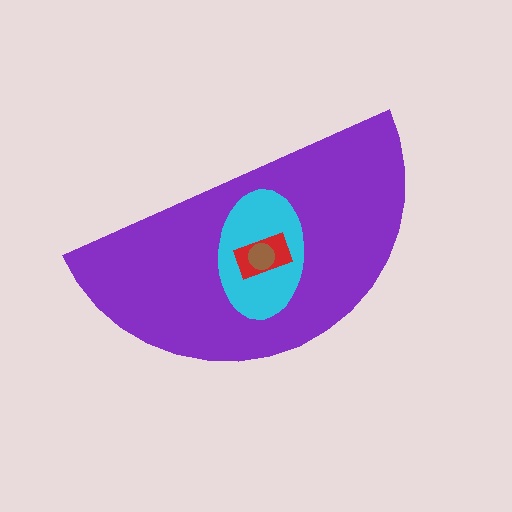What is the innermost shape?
The brown circle.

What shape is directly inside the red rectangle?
The brown circle.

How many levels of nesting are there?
4.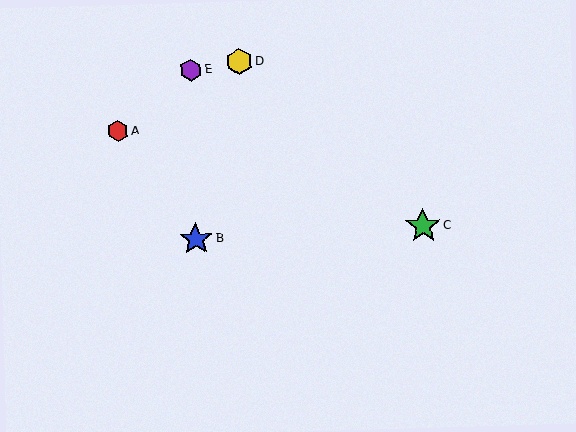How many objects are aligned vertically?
2 objects (B, E) are aligned vertically.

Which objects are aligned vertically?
Objects B, E are aligned vertically.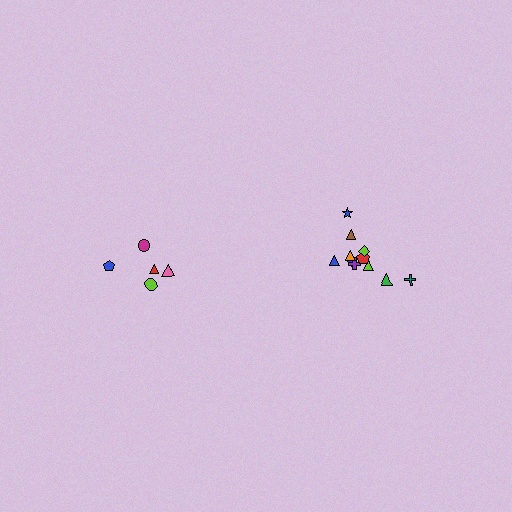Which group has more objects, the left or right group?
The right group.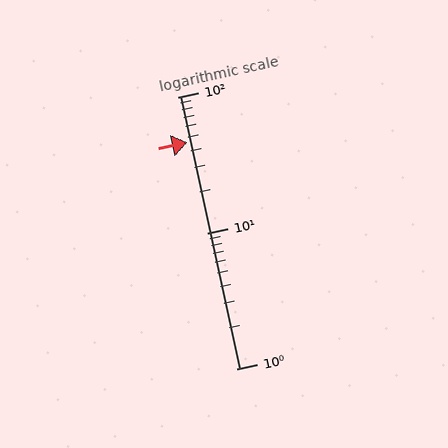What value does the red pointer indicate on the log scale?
The pointer indicates approximately 46.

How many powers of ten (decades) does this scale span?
The scale spans 2 decades, from 1 to 100.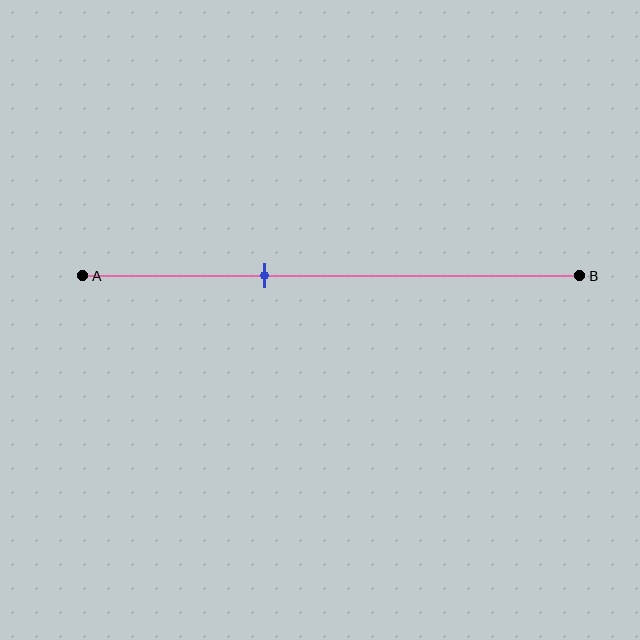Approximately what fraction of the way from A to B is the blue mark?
The blue mark is approximately 35% of the way from A to B.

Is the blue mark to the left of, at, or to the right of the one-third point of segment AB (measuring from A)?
The blue mark is to the right of the one-third point of segment AB.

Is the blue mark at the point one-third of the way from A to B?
No, the mark is at about 35% from A, not at the 33% one-third point.